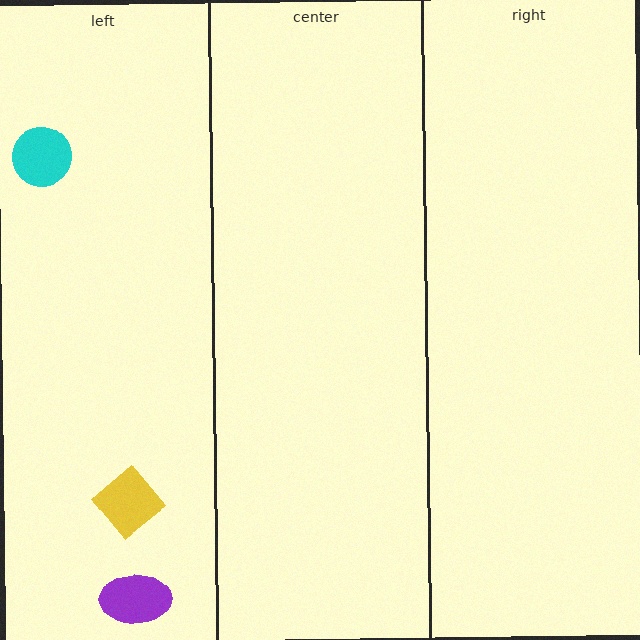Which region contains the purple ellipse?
The left region.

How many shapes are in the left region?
3.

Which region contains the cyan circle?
The left region.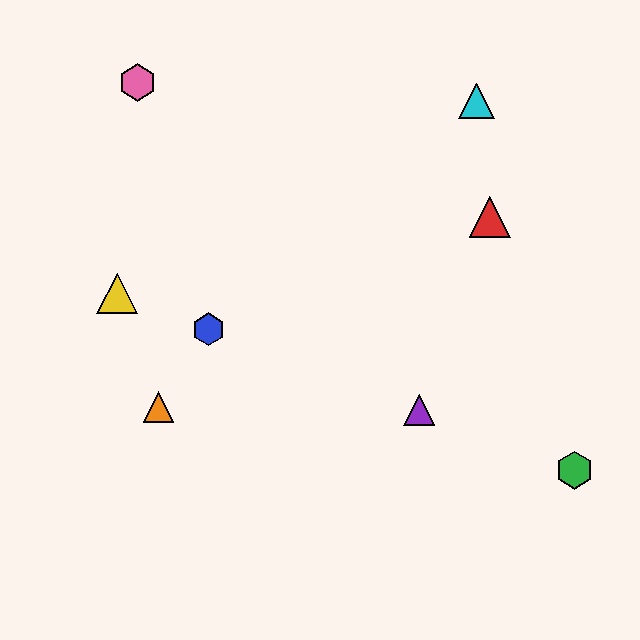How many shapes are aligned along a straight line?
4 shapes (the blue hexagon, the green hexagon, the yellow triangle, the purple triangle) are aligned along a straight line.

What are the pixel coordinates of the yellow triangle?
The yellow triangle is at (117, 294).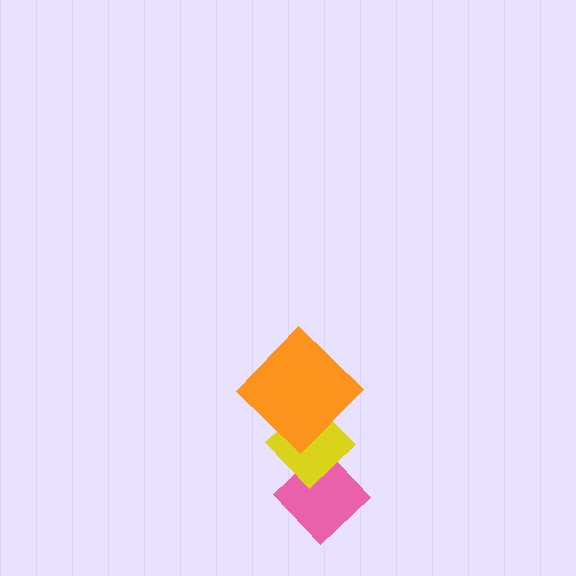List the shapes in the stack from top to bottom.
From top to bottom: the orange diamond, the yellow diamond, the pink diamond.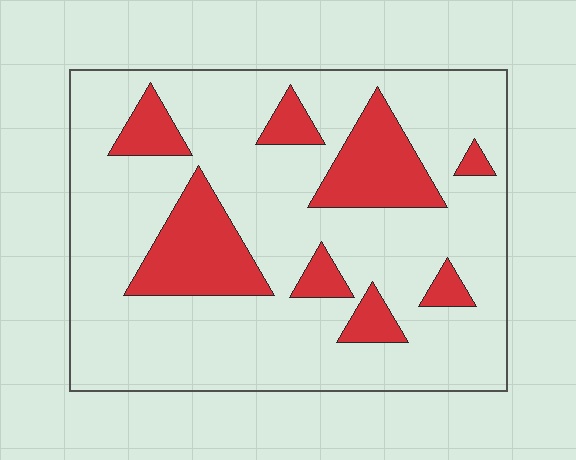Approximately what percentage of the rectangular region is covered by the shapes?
Approximately 20%.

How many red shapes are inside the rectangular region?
8.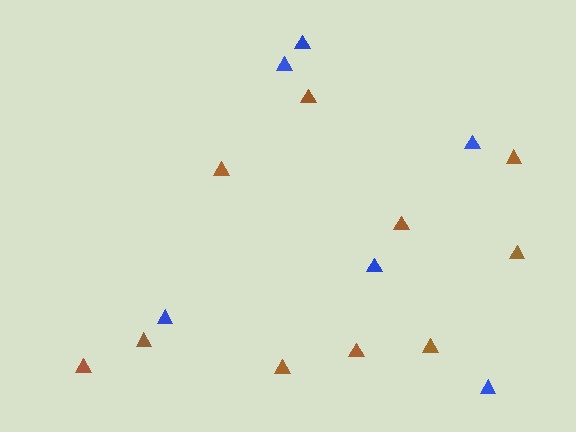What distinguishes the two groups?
There are 2 groups: one group of brown triangles (10) and one group of blue triangles (6).